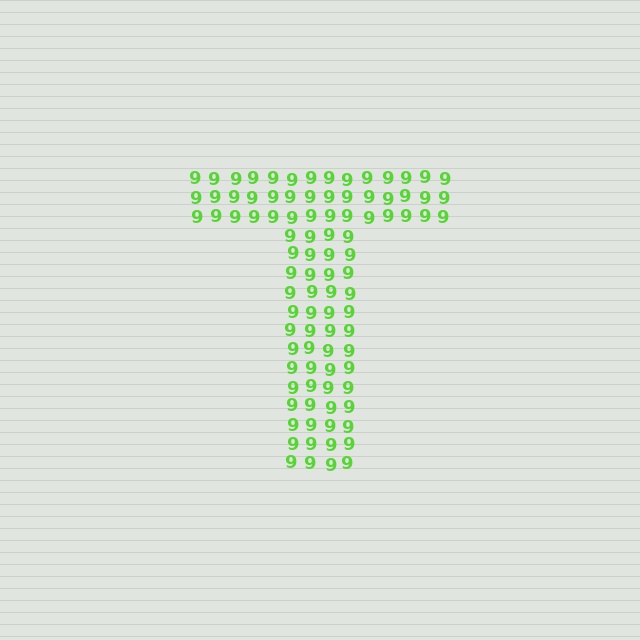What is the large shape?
The large shape is the letter T.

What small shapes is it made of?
It is made of small digit 9's.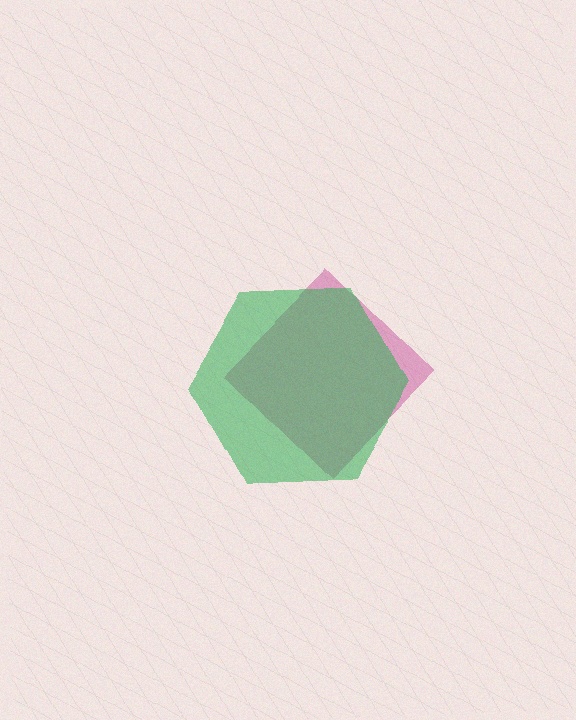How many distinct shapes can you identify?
There are 2 distinct shapes: a magenta diamond, a green hexagon.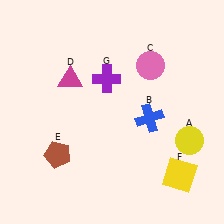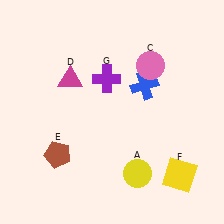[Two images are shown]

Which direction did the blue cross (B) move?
The blue cross (B) moved up.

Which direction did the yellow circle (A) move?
The yellow circle (A) moved left.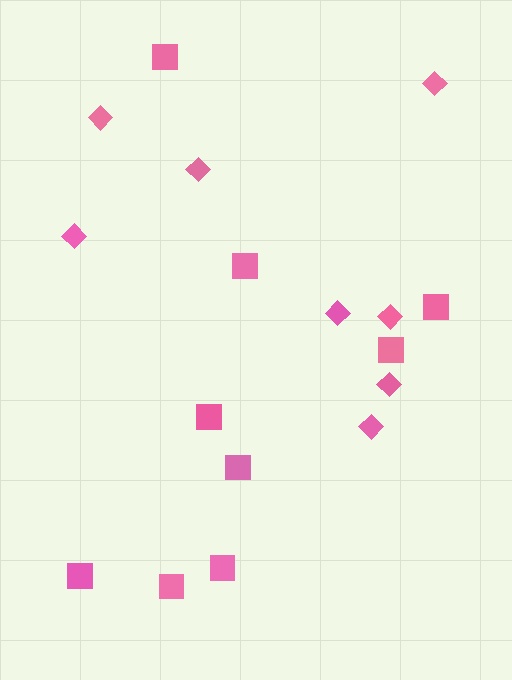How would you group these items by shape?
There are 2 groups: one group of diamonds (8) and one group of squares (9).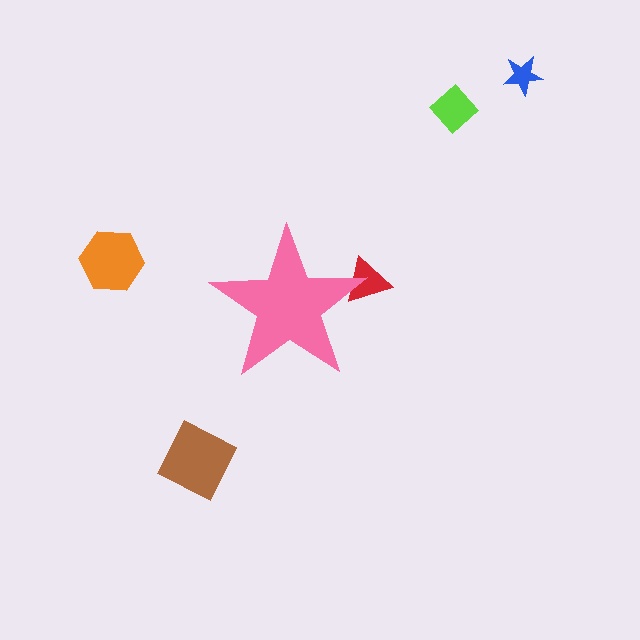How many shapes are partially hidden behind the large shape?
1 shape is partially hidden.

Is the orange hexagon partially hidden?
No, the orange hexagon is fully visible.